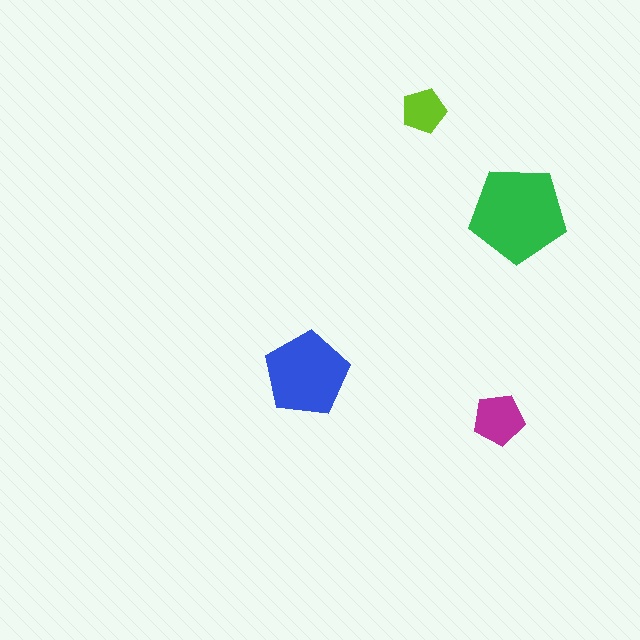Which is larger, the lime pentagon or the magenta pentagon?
The magenta one.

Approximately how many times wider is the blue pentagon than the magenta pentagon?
About 1.5 times wider.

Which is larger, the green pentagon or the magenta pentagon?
The green one.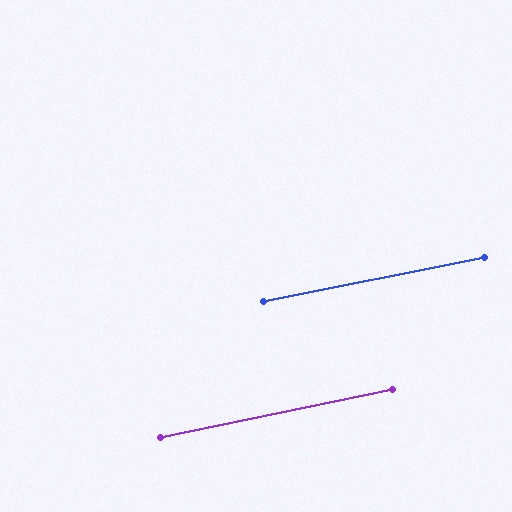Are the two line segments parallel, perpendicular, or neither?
Parallel — their directions differ by only 0.4°.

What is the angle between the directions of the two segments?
Approximately 0 degrees.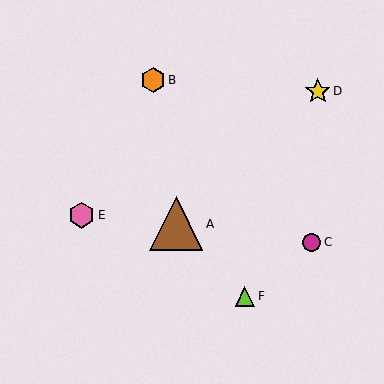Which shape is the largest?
The brown triangle (labeled A) is the largest.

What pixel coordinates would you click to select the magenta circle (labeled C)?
Click at (312, 242) to select the magenta circle C.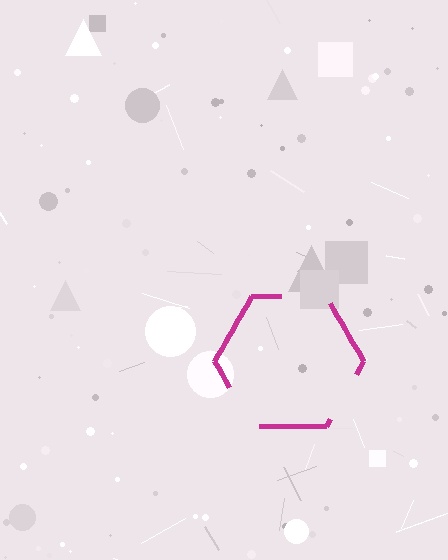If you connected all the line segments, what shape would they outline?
They would outline a hexagon.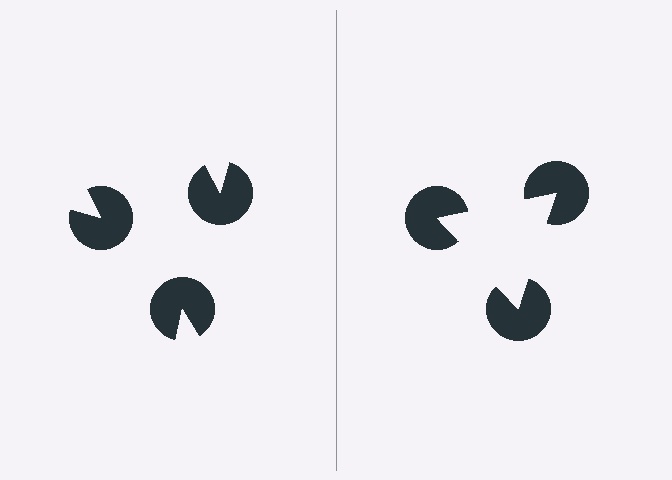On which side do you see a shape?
An illusory triangle appears on the right side. On the left side the wedge cuts are rotated, so no coherent shape forms.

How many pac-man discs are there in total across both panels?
6 — 3 on each side.